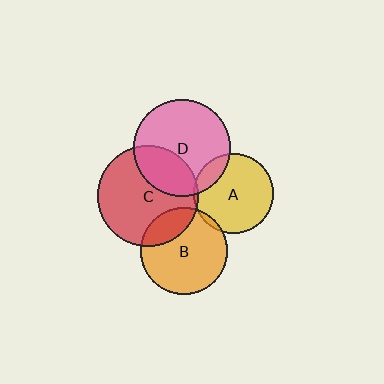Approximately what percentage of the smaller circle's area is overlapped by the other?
Approximately 30%.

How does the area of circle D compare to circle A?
Approximately 1.4 times.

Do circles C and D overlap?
Yes.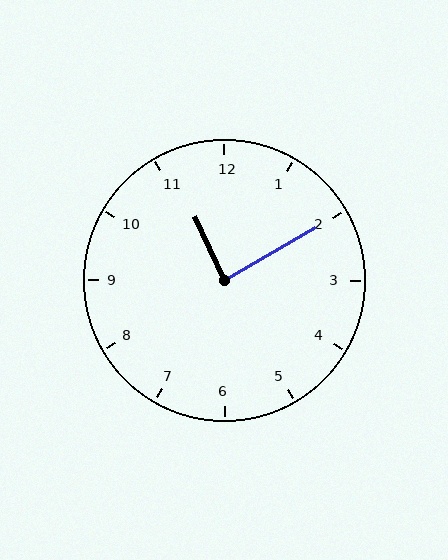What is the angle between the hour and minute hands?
Approximately 85 degrees.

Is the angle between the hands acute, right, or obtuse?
It is right.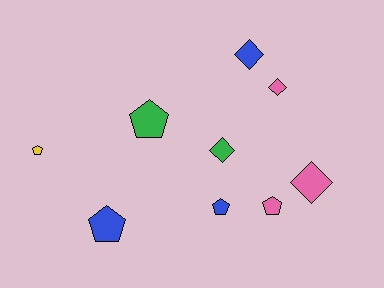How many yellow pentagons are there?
There is 1 yellow pentagon.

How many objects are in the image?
There are 9 objects.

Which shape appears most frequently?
Pentagon, with 5 objects.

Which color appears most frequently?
Pink, with 3 objects.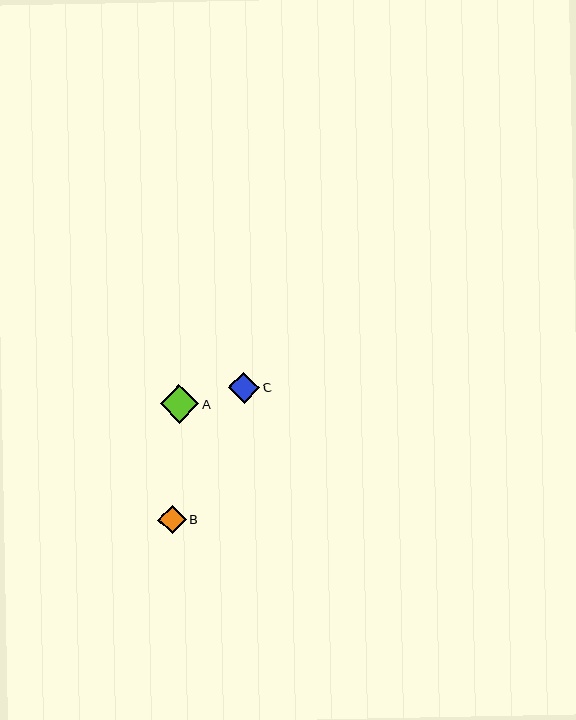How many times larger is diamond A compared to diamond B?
Diamond A is approximately 1.4 times the size of diamond B.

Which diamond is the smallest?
Diamond B is the smallest with a size of approximately 28 pixels.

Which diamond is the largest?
Diamond A is the largest with a size of approximately 38 pixels.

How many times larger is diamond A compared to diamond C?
Diamond A is approximately 1.2 times the size of diamond C.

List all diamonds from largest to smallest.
From largest to smallest: A, C, B.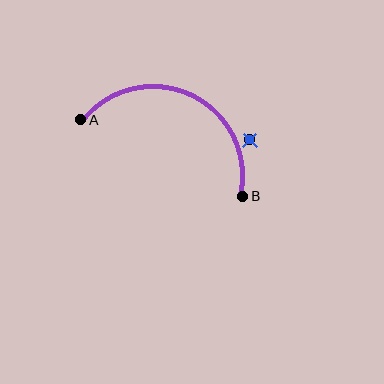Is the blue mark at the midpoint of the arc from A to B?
No — the blue mark does not lie on the arc at all. It sits slightly outside the curve.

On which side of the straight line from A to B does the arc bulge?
The arc bulges above the straight line connecting A and B.